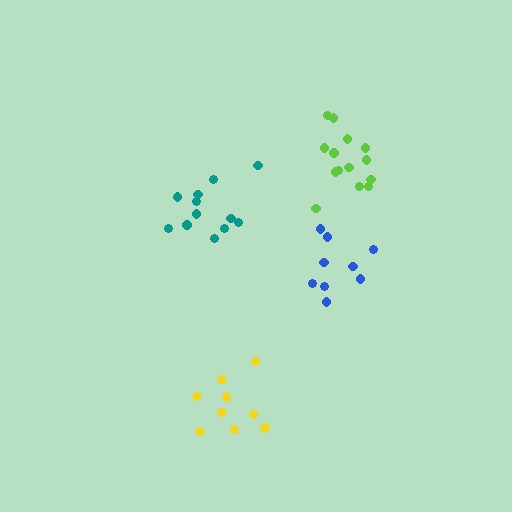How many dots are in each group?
Group 1: 9 dots, Group 2: 9 dots, Group 3: 12 dots, Group 4: 14 dots (44 total).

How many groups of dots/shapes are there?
There are 4 groups.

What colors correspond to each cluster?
The clusters are colored: yellow, blue, teal, lime.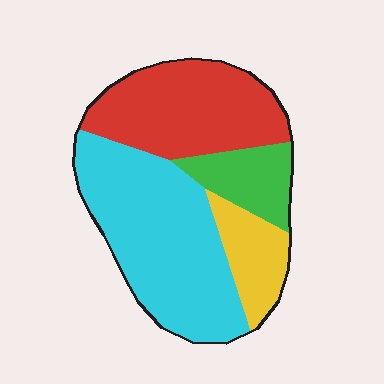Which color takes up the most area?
Cyan, at roughly 45%.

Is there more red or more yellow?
Red.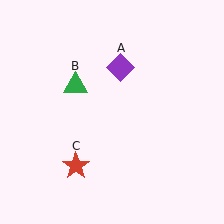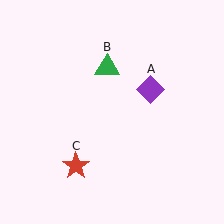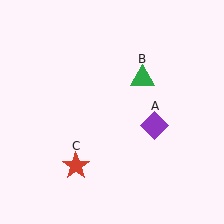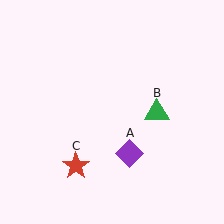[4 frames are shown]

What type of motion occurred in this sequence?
The purple diamond (object A), green triangle (object B) rotated clockwise around the center of the scene.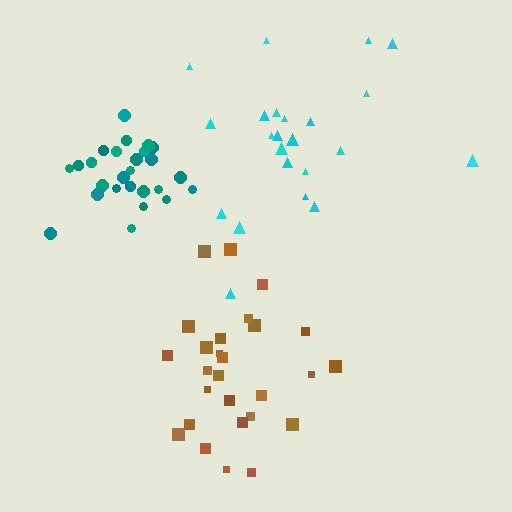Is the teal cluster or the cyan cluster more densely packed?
Teal.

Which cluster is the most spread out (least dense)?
Cyan.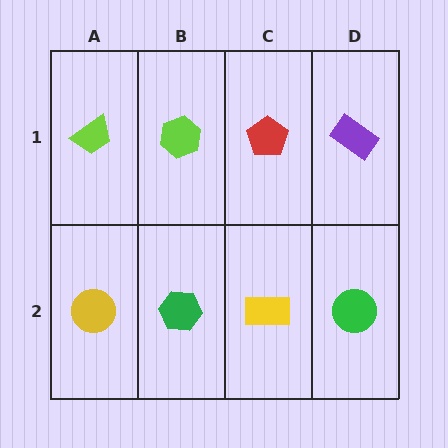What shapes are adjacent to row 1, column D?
A green circle (row 2, column D), a red pentagon (row 1, column C).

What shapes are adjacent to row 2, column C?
A red pentagon (row 1, column C), a green hexagon (row 2, column B), a green circle (row 2, column D).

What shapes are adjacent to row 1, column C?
A yellow rectangle (row 2, column C), a lime hexagon (row 1, column B), a purple rectangle (row 1, column D).